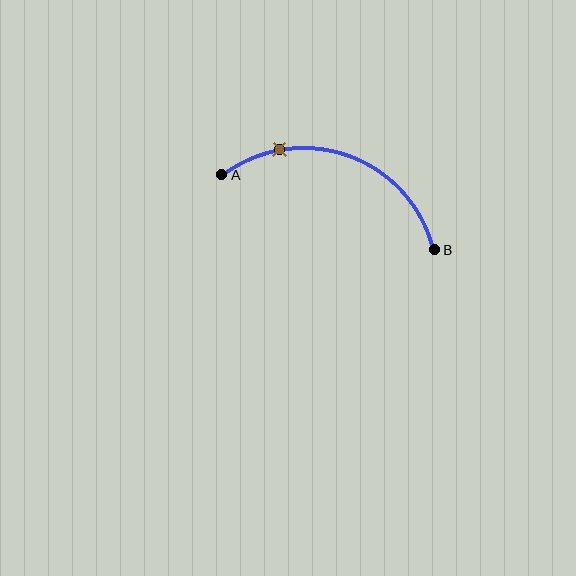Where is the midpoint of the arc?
The arc midpoint is the point on the curve farthest from the straight line joining A and B. It sits above that line.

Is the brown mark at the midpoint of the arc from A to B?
No. The brown mark lies on the arc but is closer to endpoint A. The arc midpoint would be at the point on the curve equidistant along the arc from both A and B.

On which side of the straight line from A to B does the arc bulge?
The arc bulges above the straight line connecting A and B.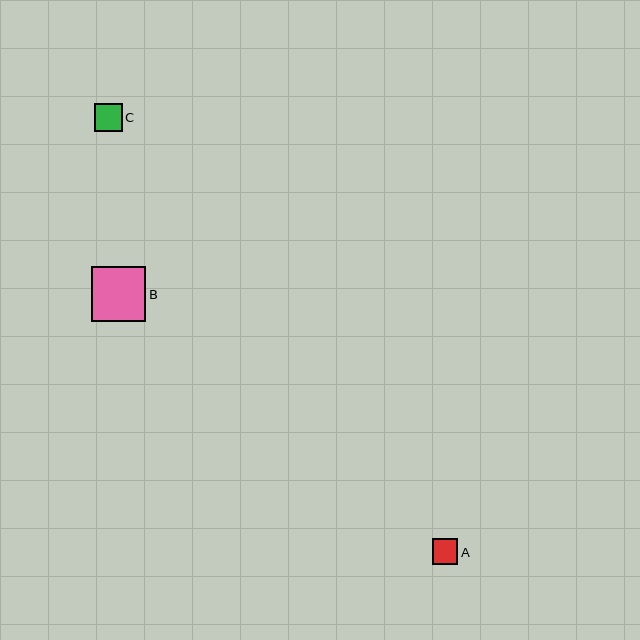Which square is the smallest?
Square A is the smallest with a size of approximately 26 pixels.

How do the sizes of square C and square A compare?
Square C and square A are approximately the same size.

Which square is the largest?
Square B is the largest with a size of approximately 55 pixels.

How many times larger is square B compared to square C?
Square B is approximately 2.0 times the size of square C.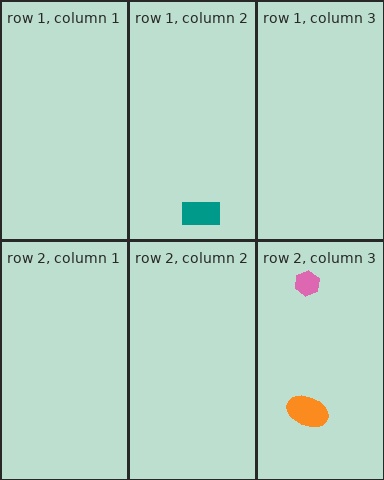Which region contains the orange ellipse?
The row 2, column 3 region.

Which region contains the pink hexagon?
The row 2, column 3 region.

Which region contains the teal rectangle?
The row 1, column 2 region.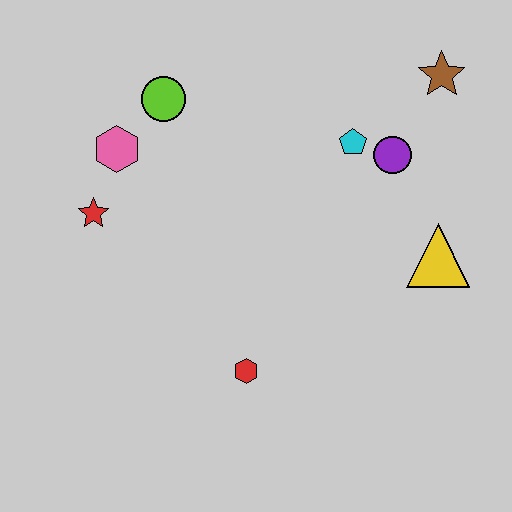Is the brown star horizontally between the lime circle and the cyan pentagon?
No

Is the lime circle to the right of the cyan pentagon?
No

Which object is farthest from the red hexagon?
The brown star is farthest from the red hexagon.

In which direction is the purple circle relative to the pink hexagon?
The purple circle is to the right of the pink hexagon.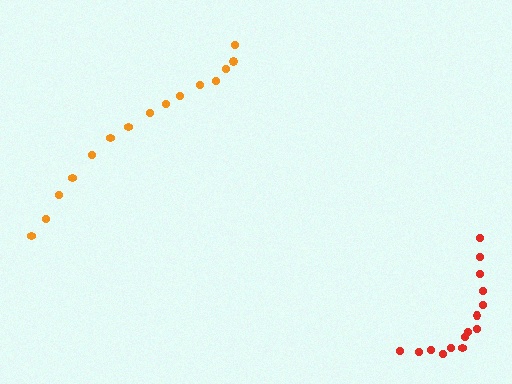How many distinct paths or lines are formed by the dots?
There are 2 distinct paths.